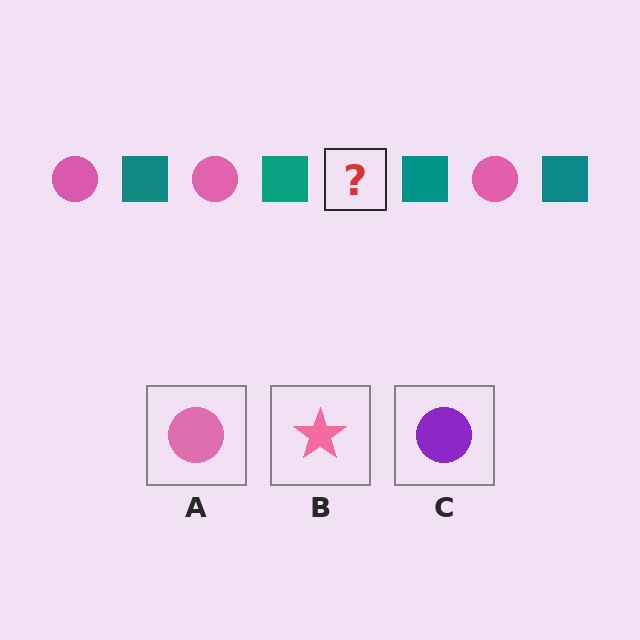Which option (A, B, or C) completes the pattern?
A.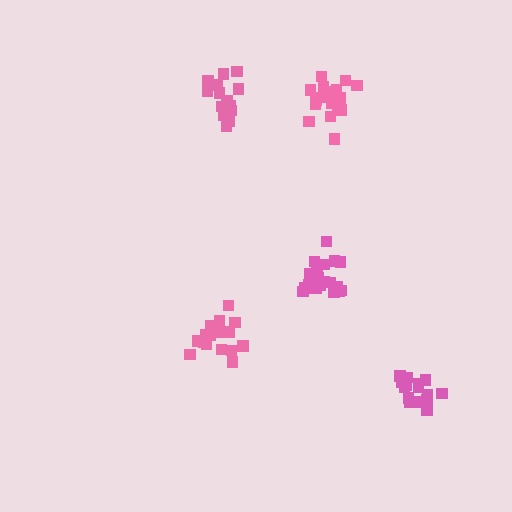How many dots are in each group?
Group 1: 18 dots, Group 2: 20 dots, Group 3: 14 dots, Group 4: 15 dots, Group 5: 18 dots (85 total).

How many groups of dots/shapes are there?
There are 5 groups.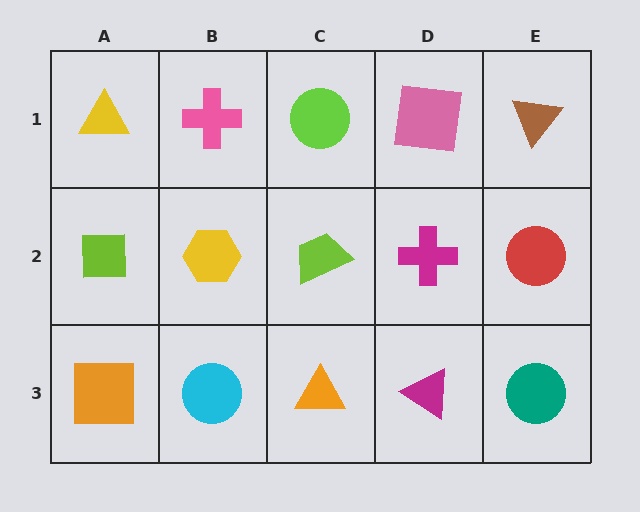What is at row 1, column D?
A pink square.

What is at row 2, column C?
A lime trapezoid.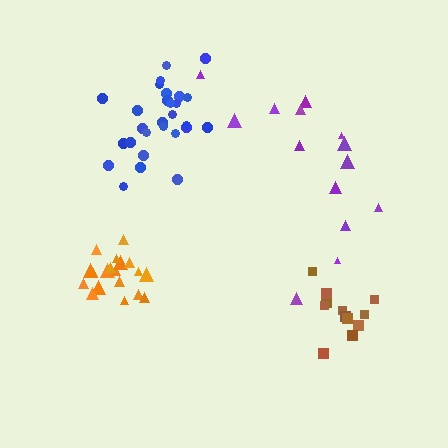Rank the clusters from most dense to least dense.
orange, blue, brown, purple.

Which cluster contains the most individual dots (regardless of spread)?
Blue (28).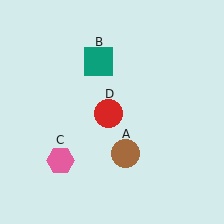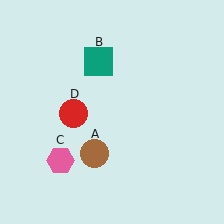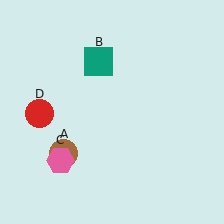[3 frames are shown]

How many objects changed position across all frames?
2 objects changed position: brown circle (object A), red circle (object D).